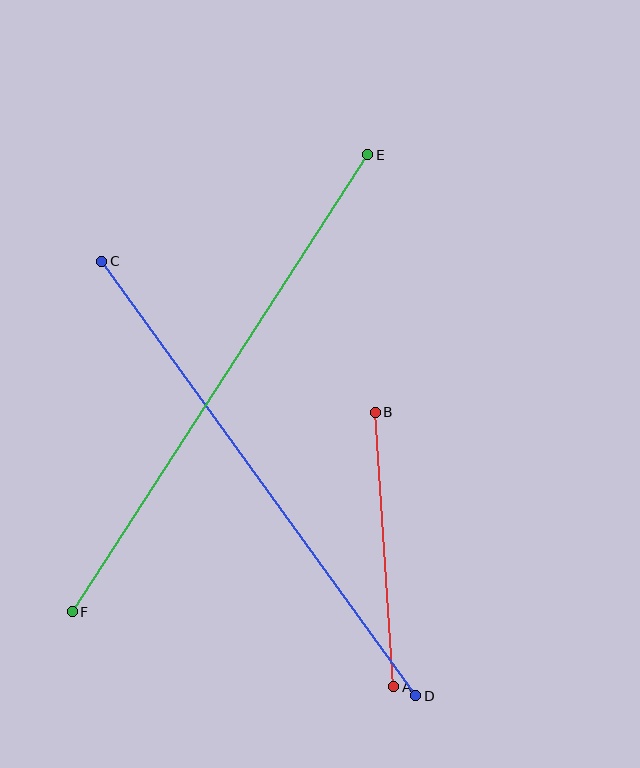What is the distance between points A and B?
The distance is approximately 275 pixels.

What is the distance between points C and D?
The distance is approximately 536 pixels.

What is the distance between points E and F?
The distance is approximately 545 pixels.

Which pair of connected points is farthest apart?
Points E and F are farthest apart.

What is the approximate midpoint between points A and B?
The midpoint is at approximately (384, 549) pixels.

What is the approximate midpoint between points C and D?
The midpoint is at approximately (259, 478) pixels.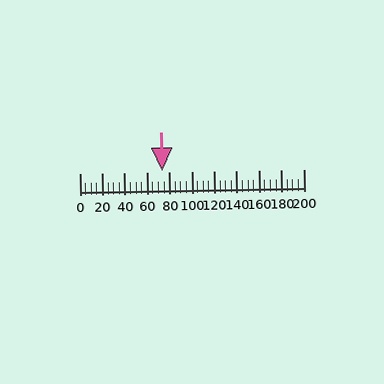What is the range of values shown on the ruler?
The ruler shows values from 0 to 200.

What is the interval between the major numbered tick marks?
The major tick marks are spaced 20 units apart.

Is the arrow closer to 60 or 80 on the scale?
The arrow is closer to 80.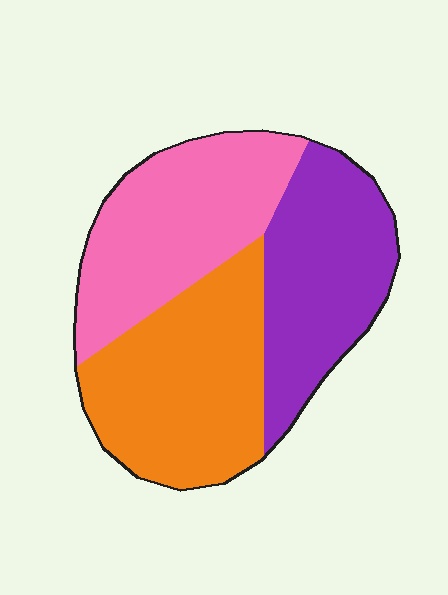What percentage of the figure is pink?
Pink takes up about one third (1/3) of the figure.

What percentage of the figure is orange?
Orange takes up about three eighths (3/8) of the figure.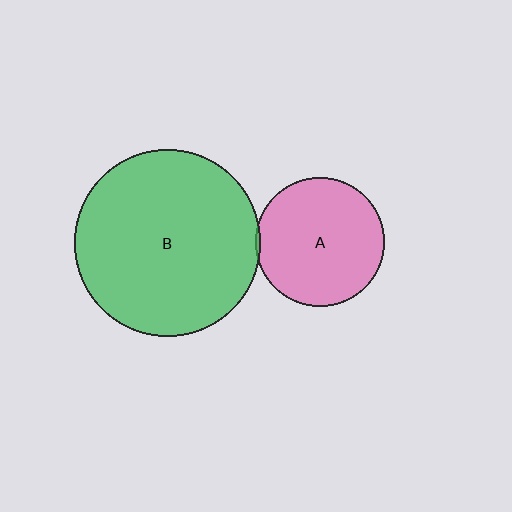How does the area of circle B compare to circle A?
Approximately 2.1 times.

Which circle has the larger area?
Circle B (green).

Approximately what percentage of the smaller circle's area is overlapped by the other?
Approximately 5%.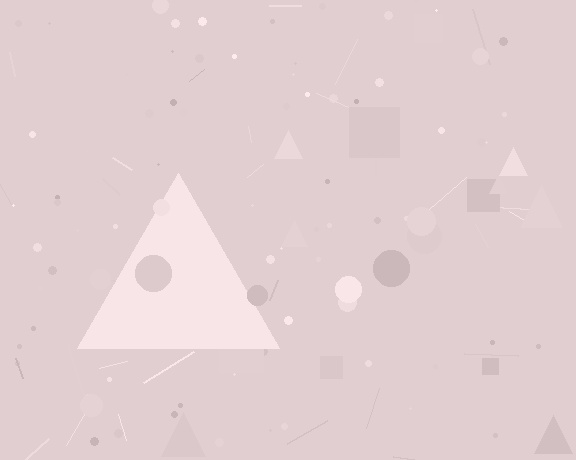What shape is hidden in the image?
A triangle is hidden in the image.